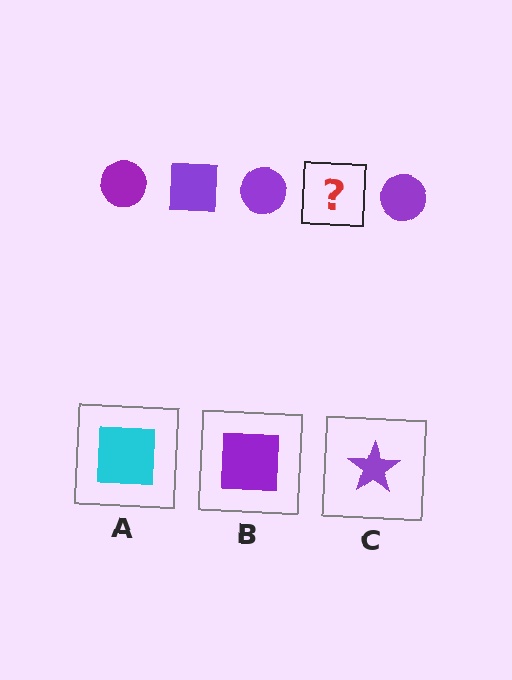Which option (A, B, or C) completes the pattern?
B.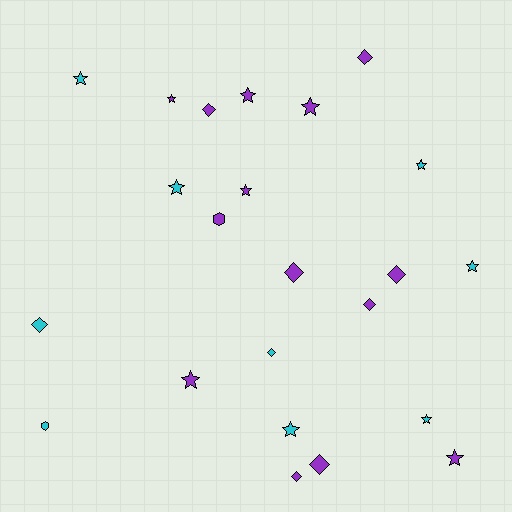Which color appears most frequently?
Purple, with 14 objects.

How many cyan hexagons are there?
There is 1 cyan hexagon.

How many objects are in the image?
There are 23 objects.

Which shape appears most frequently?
Star, with 12 objects.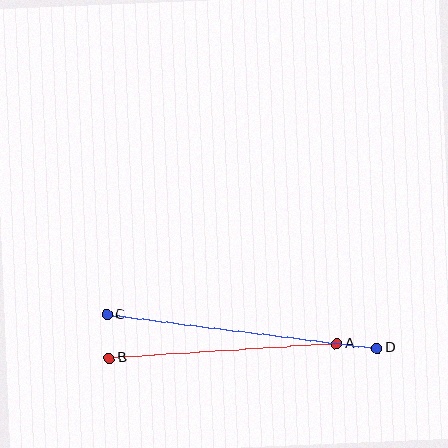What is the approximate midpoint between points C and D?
The midpoint is at approximately (242, 331) pixels.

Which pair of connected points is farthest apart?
Points C and D are farthest apart.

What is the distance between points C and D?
The distance is approximately 272 pixels.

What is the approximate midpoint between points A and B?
The midpoint is at approximately (223, 351) pixels.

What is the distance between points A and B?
The distance is approximately 228 pixels.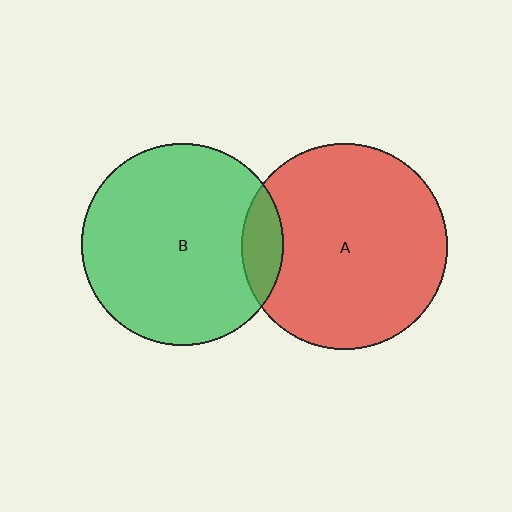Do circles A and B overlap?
Yes.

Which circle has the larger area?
Circle A (red).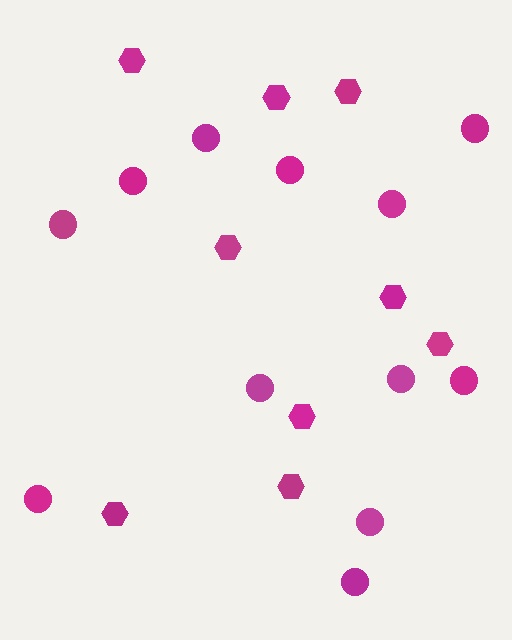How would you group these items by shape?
There are 2 groups: one group of hexagons (9) and one group of circles (12).